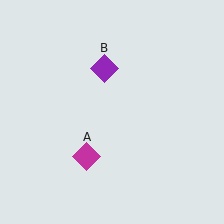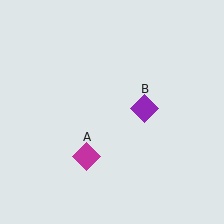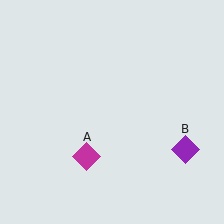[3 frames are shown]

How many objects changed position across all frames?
1 object changed position: purple diamond (object B).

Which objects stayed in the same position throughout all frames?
Magenta diamond (object A) remained stationary.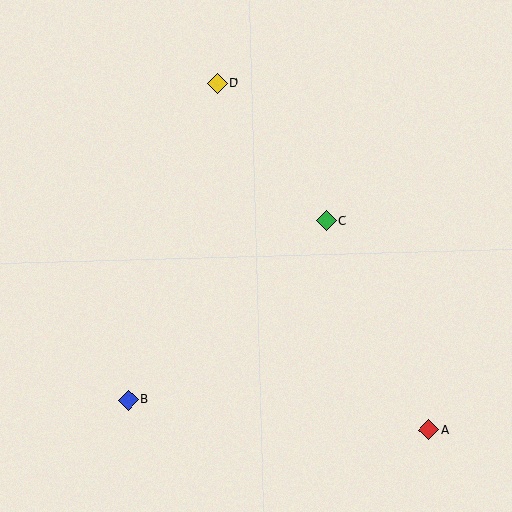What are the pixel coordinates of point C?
Point C is at (326, 221).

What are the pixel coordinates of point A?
Point A is at (429, 430).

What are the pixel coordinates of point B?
Point B is at (128, 400).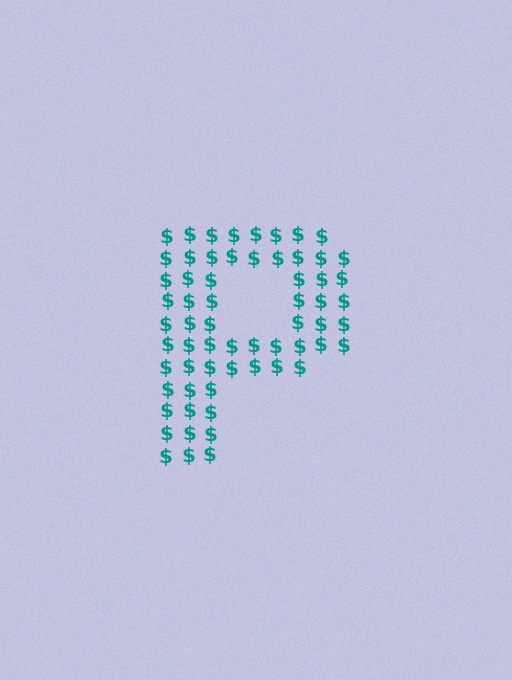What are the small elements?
The small elements are dollar signs.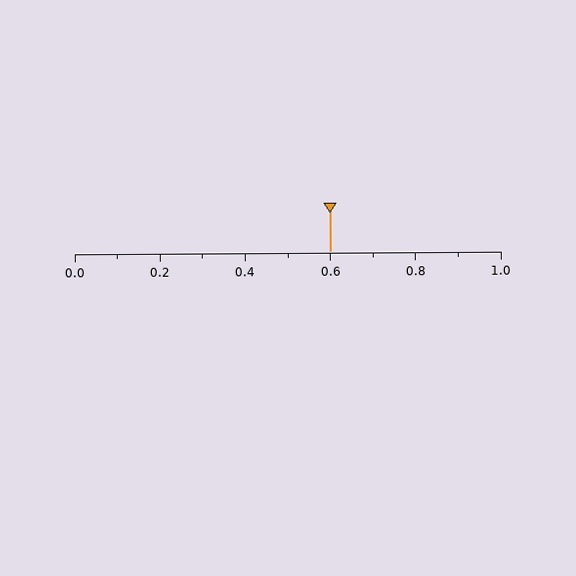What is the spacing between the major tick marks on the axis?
The major ticks are spaced 0.2 apart.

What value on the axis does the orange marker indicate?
The marker indicates approximately 0.6.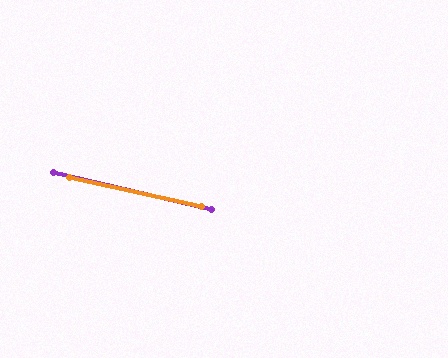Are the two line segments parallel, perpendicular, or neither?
Parallel — their directions differ by only 0.9°.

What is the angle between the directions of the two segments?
Approximately 1 degree.